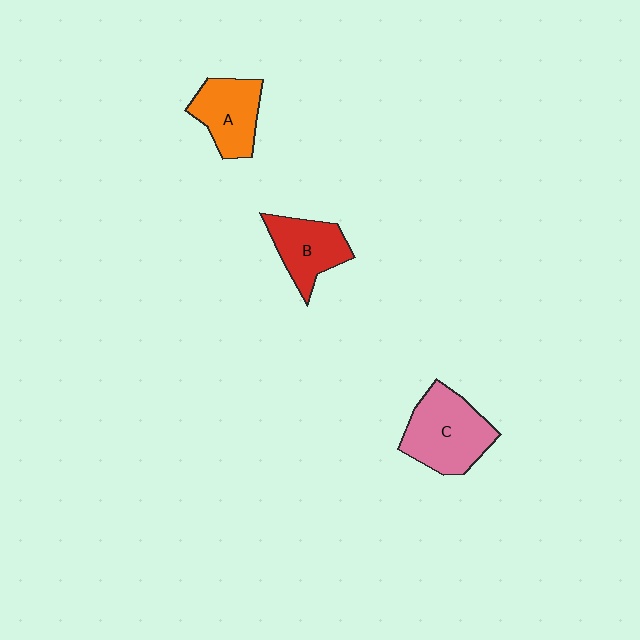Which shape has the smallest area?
Shape B (red).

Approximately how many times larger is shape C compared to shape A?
Approximately 1.4 times.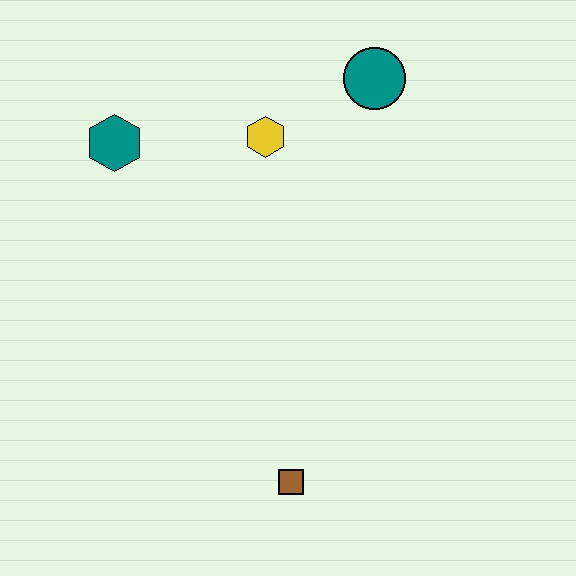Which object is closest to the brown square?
The yellow hexagon is closest to the brown square.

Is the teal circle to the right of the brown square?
Yes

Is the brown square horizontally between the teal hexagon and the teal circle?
Yes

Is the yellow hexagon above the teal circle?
No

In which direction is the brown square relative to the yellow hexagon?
The brown square is below the yellow hexagon.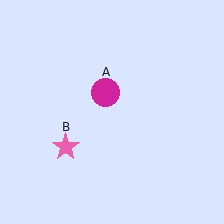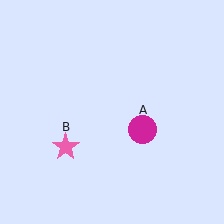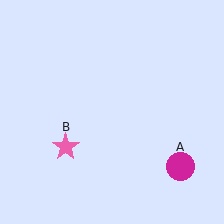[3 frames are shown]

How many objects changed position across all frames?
1 object changed position: magenta circle (object A).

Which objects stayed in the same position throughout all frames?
Pink star (object B) remained stationary.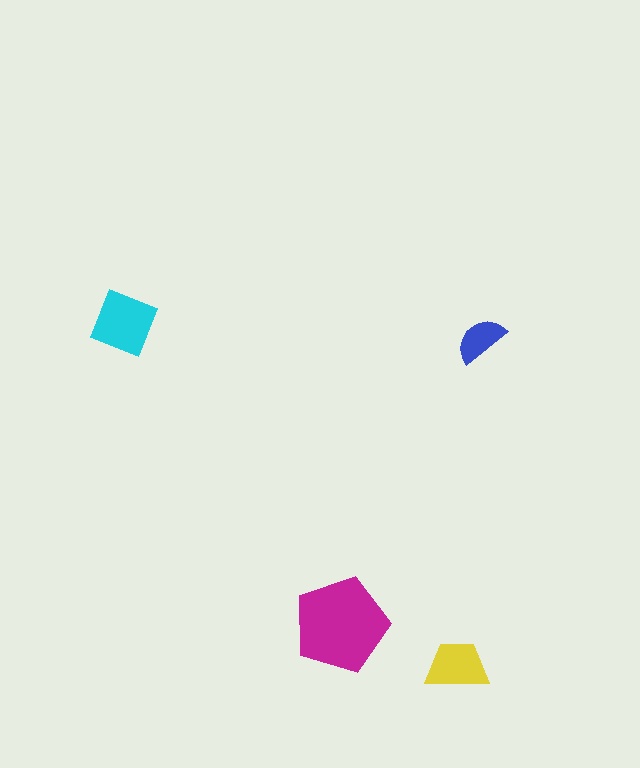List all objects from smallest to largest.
The blue semicircle, the yellow trapezoid, the cyan diamond, the magenta pentagon.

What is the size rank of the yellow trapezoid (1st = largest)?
3rd.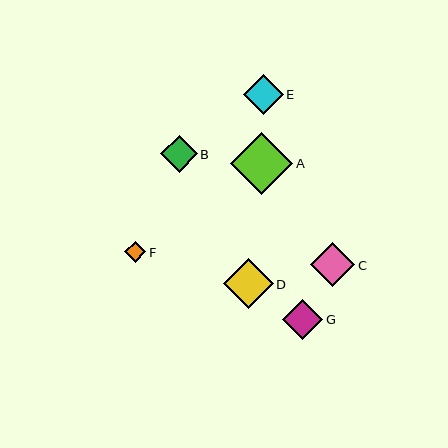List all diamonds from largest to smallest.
From largest to smallest: A, D, C, G, E, B, F.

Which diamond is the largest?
Diamond A is the largest with a size of approximately 62 pixels.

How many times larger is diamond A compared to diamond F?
Diamond A is approximately 3.0 times the size of diamond F.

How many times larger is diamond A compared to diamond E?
Diamond A is approximately 1.6 times the size of diamond E.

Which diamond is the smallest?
Diamond F is the smallest with a size of approximately 21 pixels.